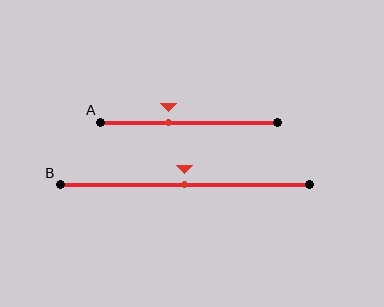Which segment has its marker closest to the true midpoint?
Segment B has its marker closest to the true midpoint.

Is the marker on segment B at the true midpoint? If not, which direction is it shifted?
Yes, the marker on segment B is at the true midpoint.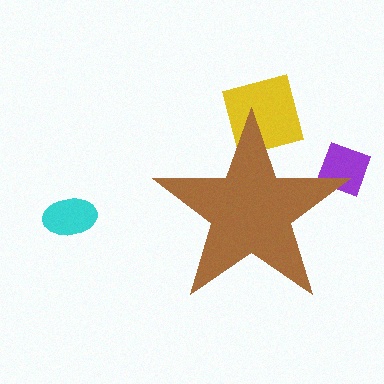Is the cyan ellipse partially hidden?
No, the cyan ellipse is fully visible.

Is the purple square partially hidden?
Yes, the purple square is partially hidden behind the brown star.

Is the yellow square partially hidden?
Yes, the yellow square is partially hidden behind the brown star.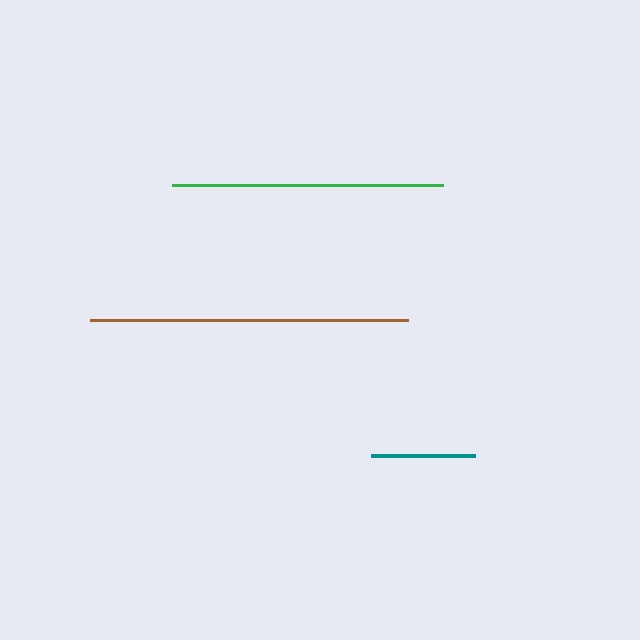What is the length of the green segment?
The green segment is approximately 271 pixels long.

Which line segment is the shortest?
The teal line is the shortest at approximately 104 pixels.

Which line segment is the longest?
The brown line is the longest at approximately 318 pixels.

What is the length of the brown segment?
The brown segment is approximately 318 pixels long.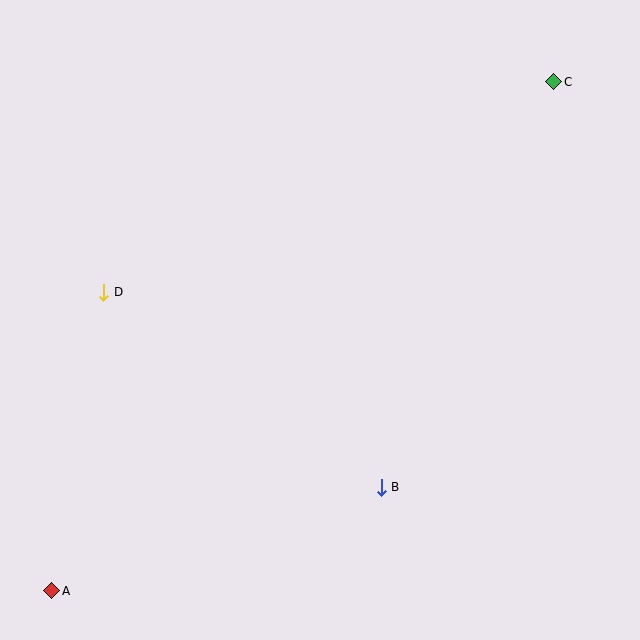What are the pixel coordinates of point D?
Point D is at (104, 292).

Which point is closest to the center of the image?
Point B at (381, 487) is closest to the center.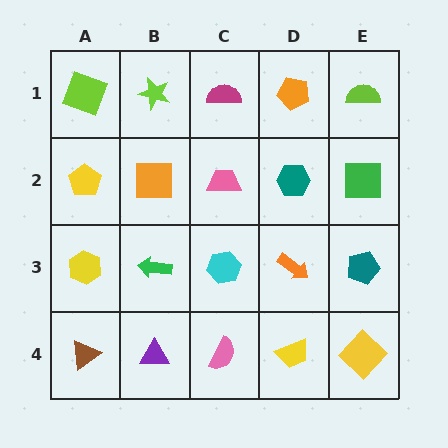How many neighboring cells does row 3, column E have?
3.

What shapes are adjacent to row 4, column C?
A cyan hexagon (row 3, column C), a purple triangle (row 4, column B), a yellow trapezoid (row 4, column D).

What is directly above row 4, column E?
A teal pentagon.